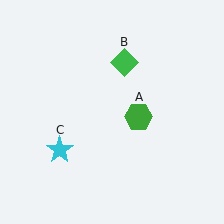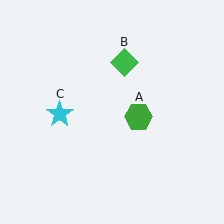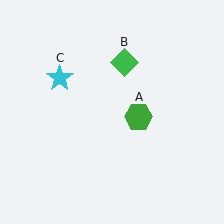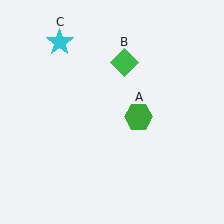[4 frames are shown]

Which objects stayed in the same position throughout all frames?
Green hexagon (object A) and green diamond (object B) remained stationary.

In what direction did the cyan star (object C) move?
The cyan star (object C) moved up.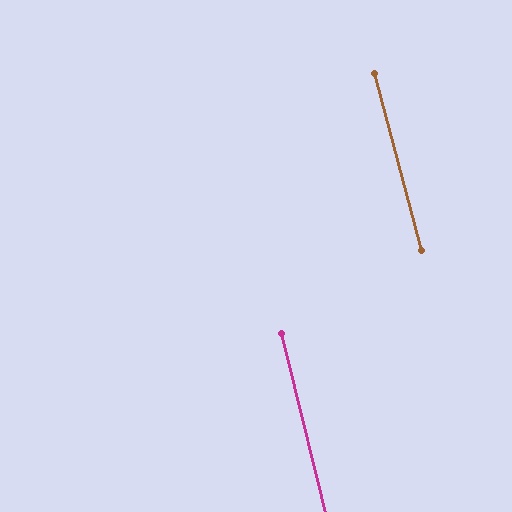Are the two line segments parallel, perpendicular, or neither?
Parallel — their directions differ by only 1.0°.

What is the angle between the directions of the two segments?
Approximately 1 degree.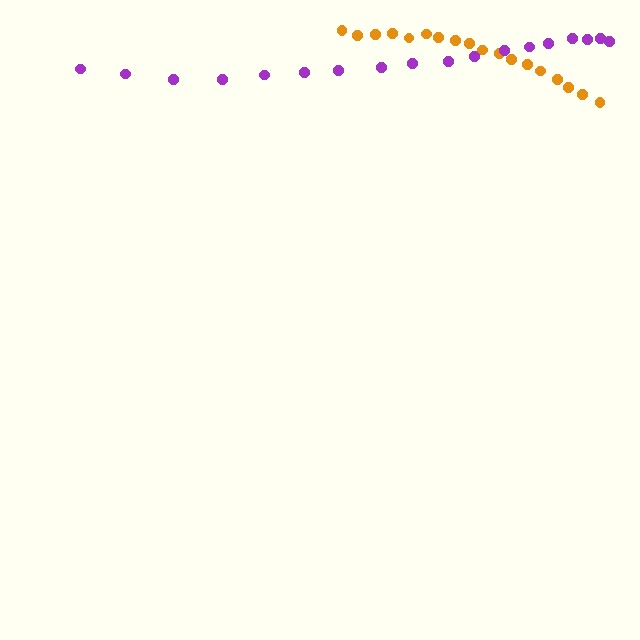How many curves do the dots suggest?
There are 2 distinct paths.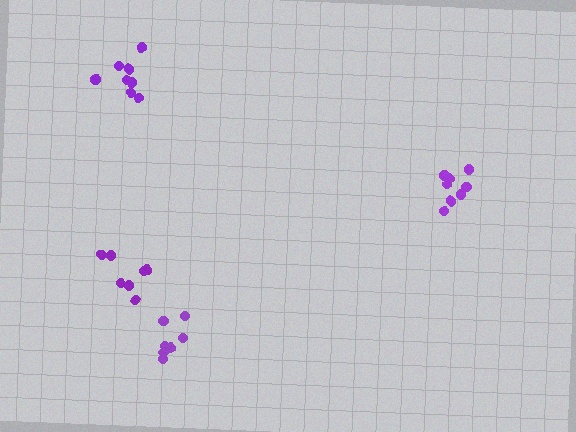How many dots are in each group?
Group 1: 8 dots, Group 2: 7 dots, Group 3: 8 dots, Group 4: 7 dots (30 total).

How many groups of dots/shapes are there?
There are 4 groups.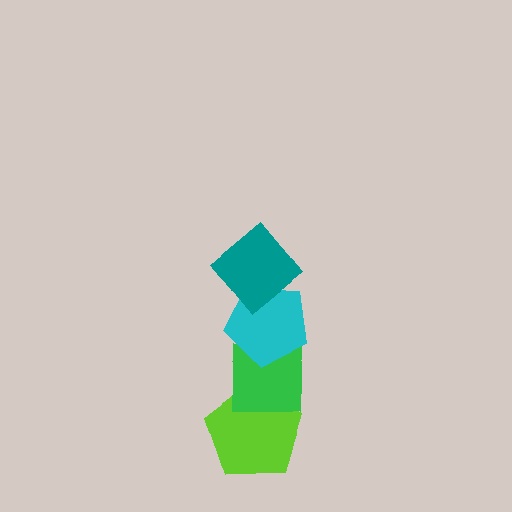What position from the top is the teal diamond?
The teal diamond is 1st from the top.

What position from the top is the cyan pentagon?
The cyan pentagon is 2nd from the top.